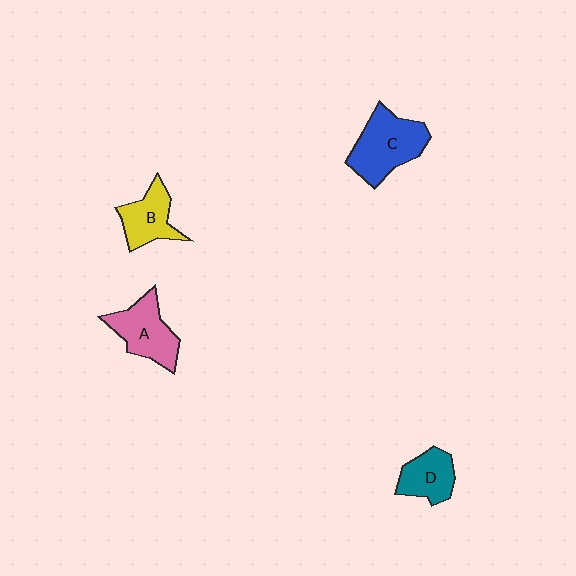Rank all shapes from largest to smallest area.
From largest to smallest: C (blue), A (pink), B (yellow), D (teal).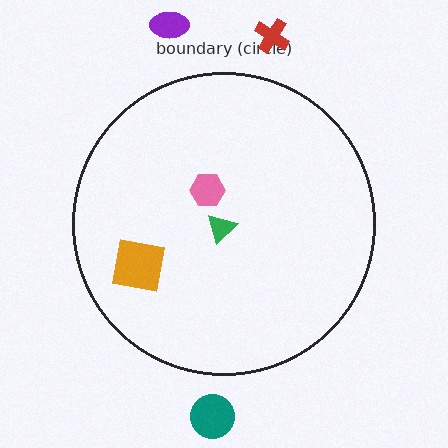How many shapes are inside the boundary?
3 inside, 3 outside.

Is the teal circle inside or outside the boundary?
Outside.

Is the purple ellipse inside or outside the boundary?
Outside.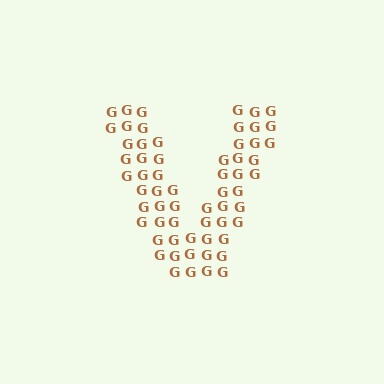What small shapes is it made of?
It is made of small letter G's.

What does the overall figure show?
The overall figure shows the letter V.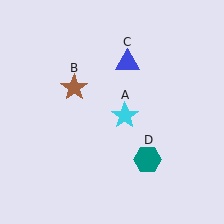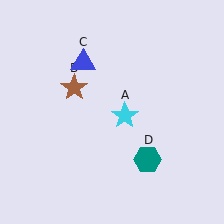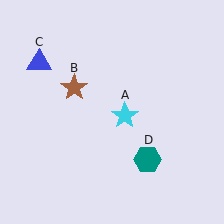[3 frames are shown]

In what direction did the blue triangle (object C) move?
The blue triangle (object C) moved left.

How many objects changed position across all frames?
1 object changed position: blue triangle (object C).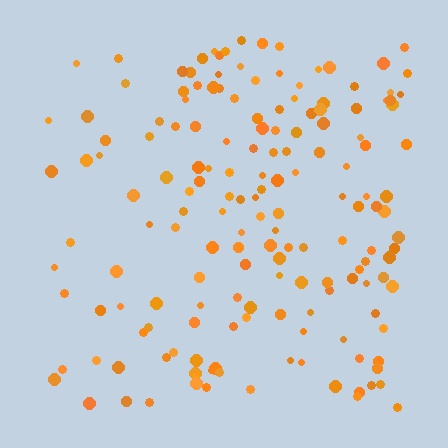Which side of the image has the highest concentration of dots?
The right.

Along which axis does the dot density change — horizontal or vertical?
Horizontal.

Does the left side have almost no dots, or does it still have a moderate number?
Still a moderate number, just noticeably fewer than the right.